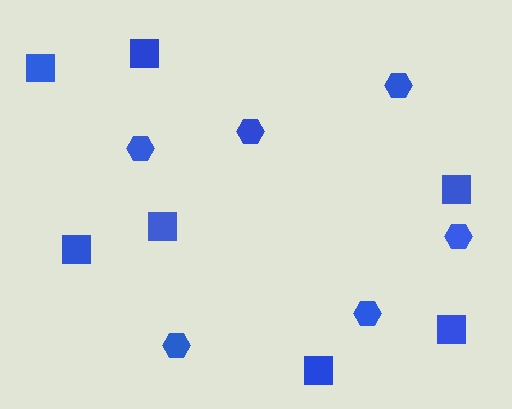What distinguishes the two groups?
There are 2 groups: one group of squares (7) and one group of hexagons (6).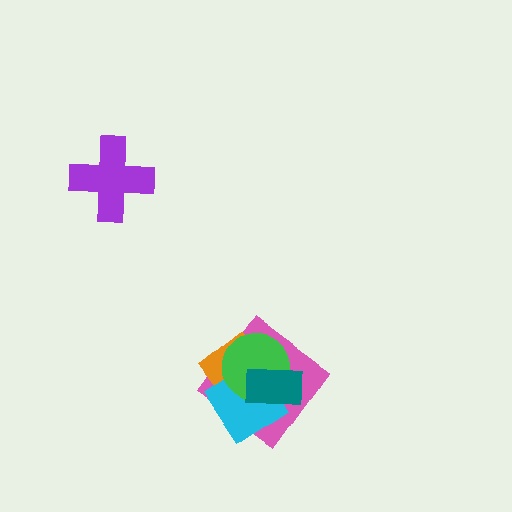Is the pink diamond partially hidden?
Yes, it is partially covered by another shape.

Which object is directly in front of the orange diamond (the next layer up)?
The cyan diamond is directly in front of the orange diamond.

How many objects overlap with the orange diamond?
4 objects overlap with the orange diamond.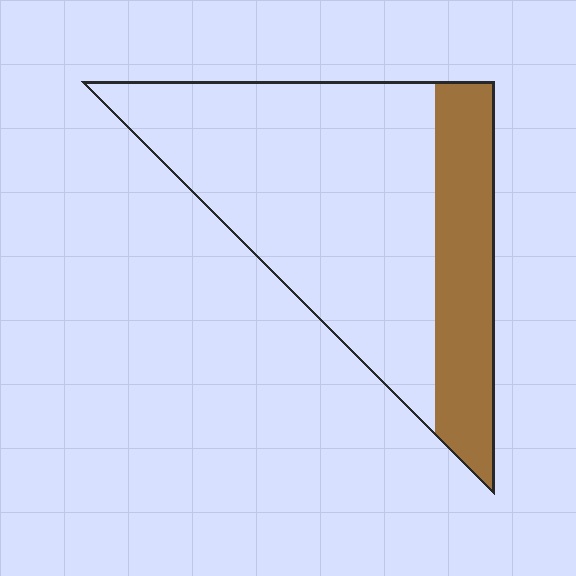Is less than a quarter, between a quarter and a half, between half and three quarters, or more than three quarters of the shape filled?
Between a quarter and a half.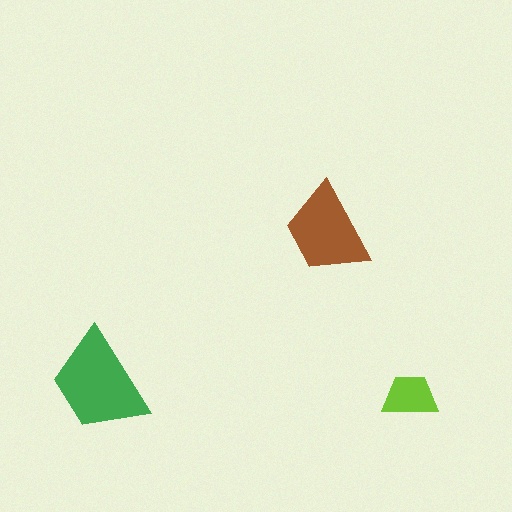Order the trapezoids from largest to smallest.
the green one, the brown one, the lime one.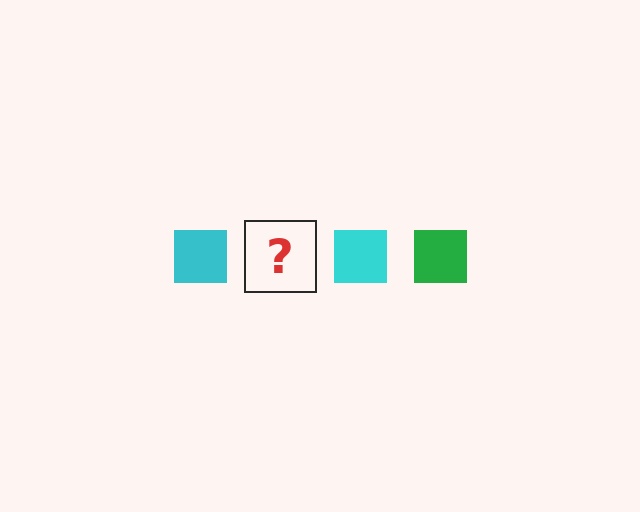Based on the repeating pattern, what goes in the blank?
The blank should be a green square.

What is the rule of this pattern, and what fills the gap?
The rule is that the pattern cycles through cyan, green squares. The gap should be filled with a green square.